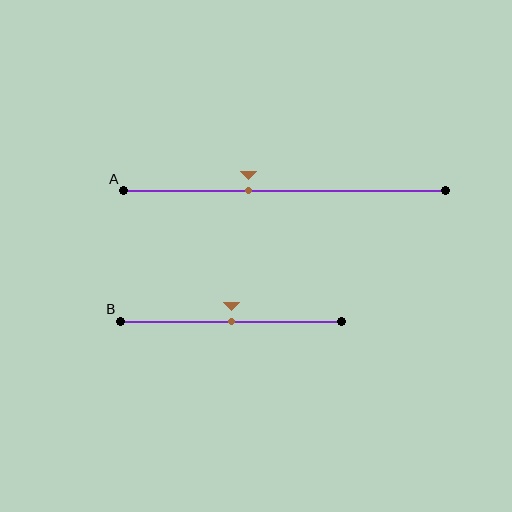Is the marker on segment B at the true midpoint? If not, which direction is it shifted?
Yes, the marker on segment B is at the true midpoint.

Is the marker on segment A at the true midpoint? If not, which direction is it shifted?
No, the marker on segment A is shifted to the left by about 11% of the segment length.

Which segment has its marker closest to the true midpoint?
Segment B has its marker closest to the true midpoint.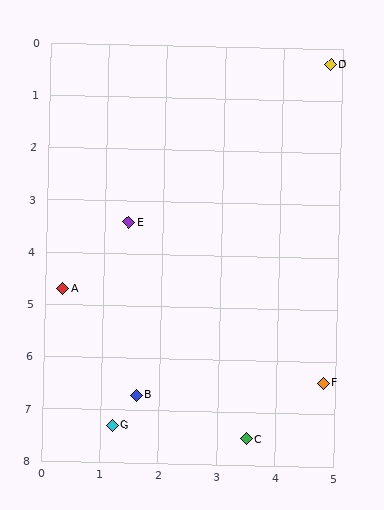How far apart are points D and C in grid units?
Points D and C are about 7.3 grid units apart.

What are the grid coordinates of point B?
Point B is at approximately (1.6, 6.7).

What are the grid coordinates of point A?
Point A is at approximately (0.3, 4.7).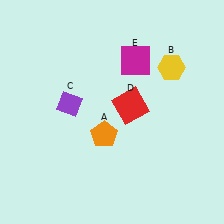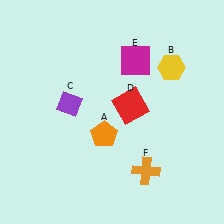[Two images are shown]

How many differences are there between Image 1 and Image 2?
There is 1 difference between the two images.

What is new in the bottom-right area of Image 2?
An orange cross (F) was added in the bottom-right area of Image 2.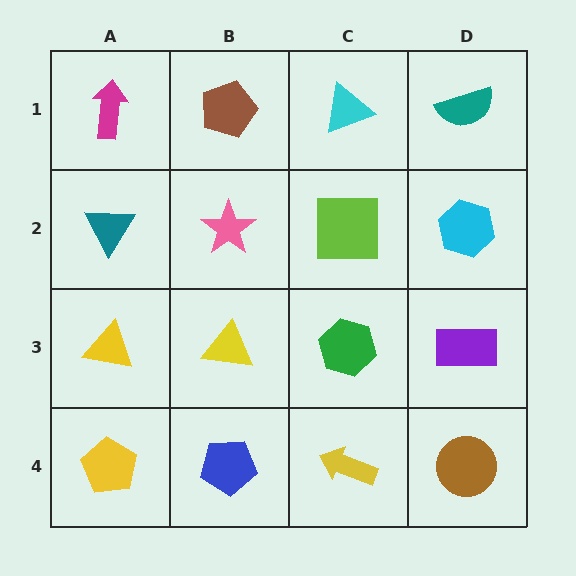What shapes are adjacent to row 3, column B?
A pink star (row 2, column B), a blue pentagon (row 4, column B), a yellow triangle (row 3, column A), a green hexagon (row 3, column C).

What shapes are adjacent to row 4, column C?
A green hexagon (row 3, column C), a blue pentagon (row 4, column B), a brown circle (row 4, column D).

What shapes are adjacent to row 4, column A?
A yellow triangle (row 3, column A), a blue pentagon (row 4, column B).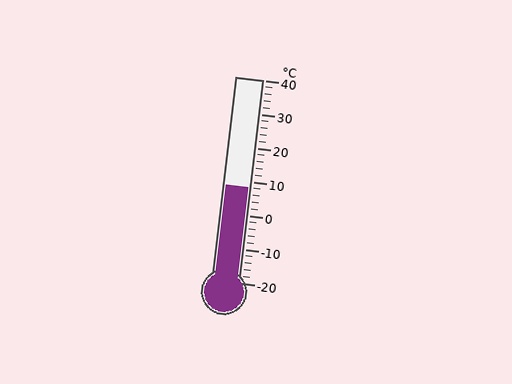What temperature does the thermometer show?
The thermometer shows approximately 8°C.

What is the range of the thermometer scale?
The thermometer scale ranges from -20°C to 40°C.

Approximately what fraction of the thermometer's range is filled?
The thermometer is filled to approximately 45% of its range.